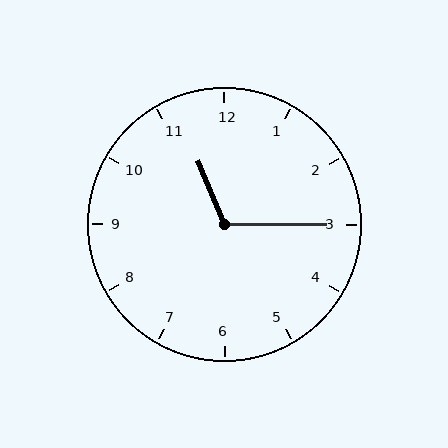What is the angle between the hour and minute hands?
Approximately 112 degrees.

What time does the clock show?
11:15.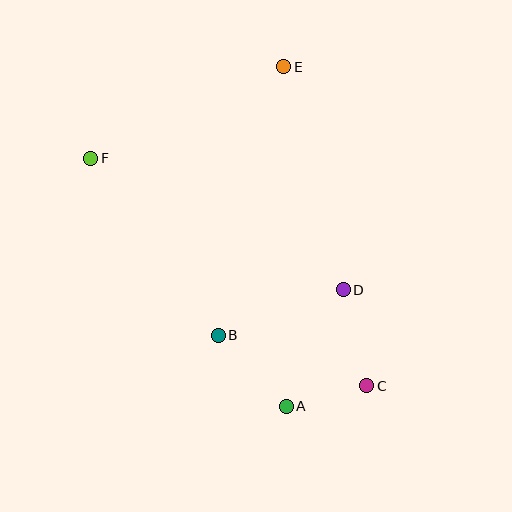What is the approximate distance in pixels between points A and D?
The distance between A and D is approximately 130 pixels.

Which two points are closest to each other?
Points A and C are closest to each other.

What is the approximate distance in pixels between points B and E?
The distance between B and E is approximately 276 pixels.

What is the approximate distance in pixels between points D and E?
The distance between D and E is approximately 231 pixels.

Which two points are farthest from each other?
Points C and F are farthest from each other.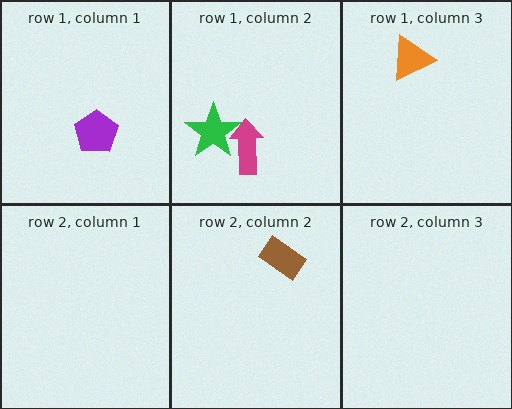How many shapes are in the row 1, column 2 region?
2.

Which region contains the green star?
The row 1, column 2 region.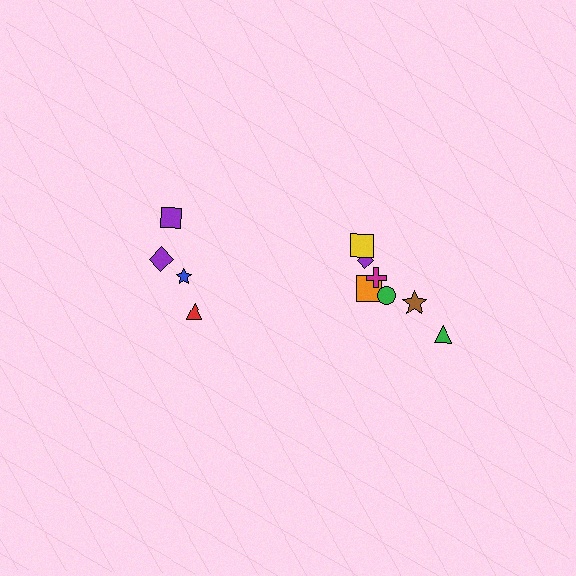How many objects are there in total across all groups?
There are 11 objects.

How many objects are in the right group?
There are 7 objects.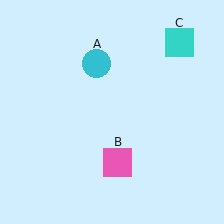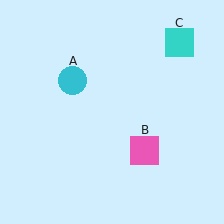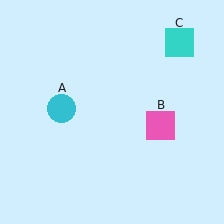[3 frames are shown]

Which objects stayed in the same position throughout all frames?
Cyan square (object C) remained stationary.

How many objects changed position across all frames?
2 objects changed position: cyan circle (object A), pink square (object B).